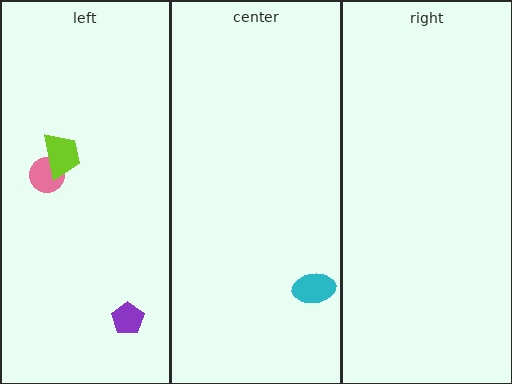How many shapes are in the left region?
3.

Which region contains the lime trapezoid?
The left region.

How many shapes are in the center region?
1.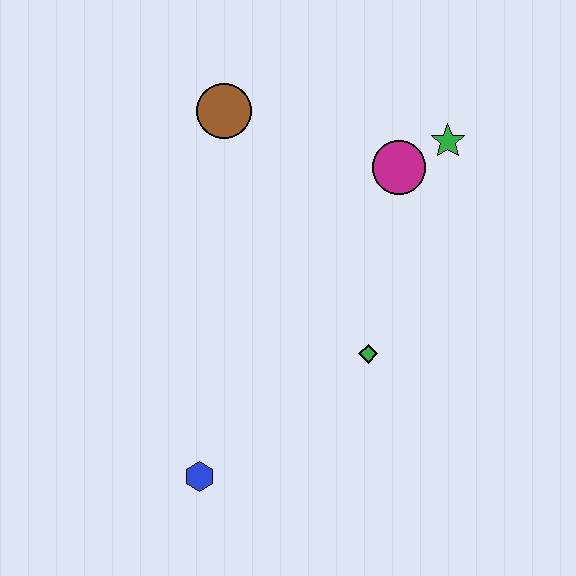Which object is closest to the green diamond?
The magenta circle is closest to the green diamond.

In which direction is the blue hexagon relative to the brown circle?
The blue hexagon is below the brown circle.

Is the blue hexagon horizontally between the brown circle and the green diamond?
No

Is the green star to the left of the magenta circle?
No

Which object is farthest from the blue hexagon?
The green star is farthest from the blue hexagon.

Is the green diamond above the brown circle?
No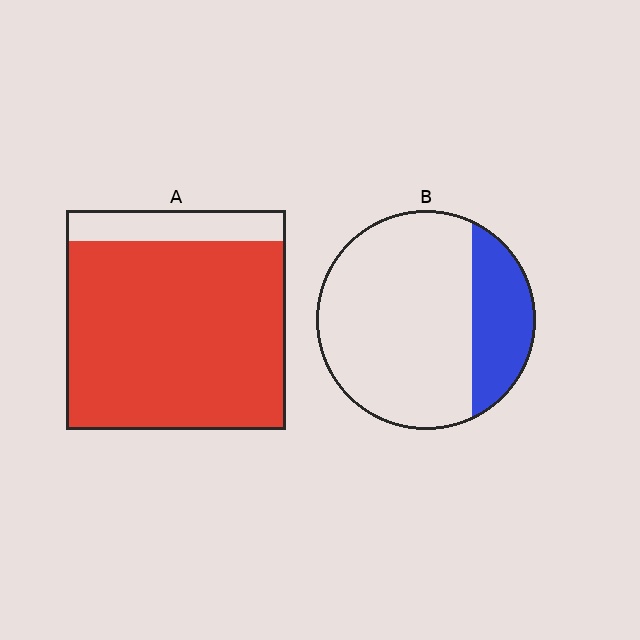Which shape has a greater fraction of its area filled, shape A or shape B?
Shape A.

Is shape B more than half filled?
No.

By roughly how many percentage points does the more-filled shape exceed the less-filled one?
By roughly 60 percentage points (A over B).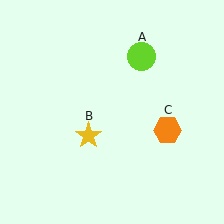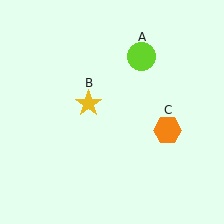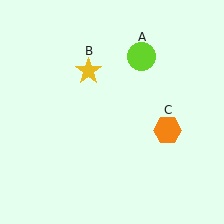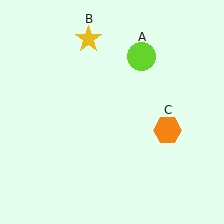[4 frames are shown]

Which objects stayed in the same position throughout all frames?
Lime circle (object A) and orange hexagon (object C) remained stationary.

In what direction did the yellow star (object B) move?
The yellow star (object B) moved up.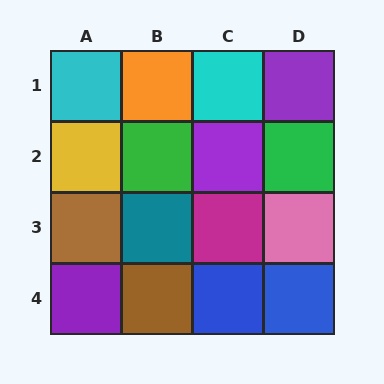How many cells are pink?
1 cell is pink.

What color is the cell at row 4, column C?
Blue.